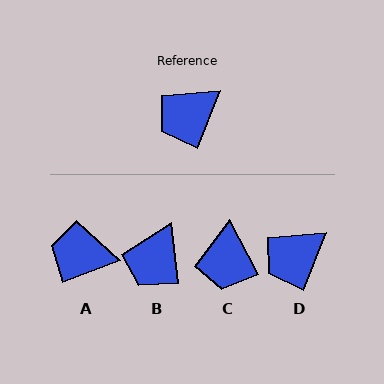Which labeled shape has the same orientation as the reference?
D.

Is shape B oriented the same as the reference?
No, it is off by about 28 degrees.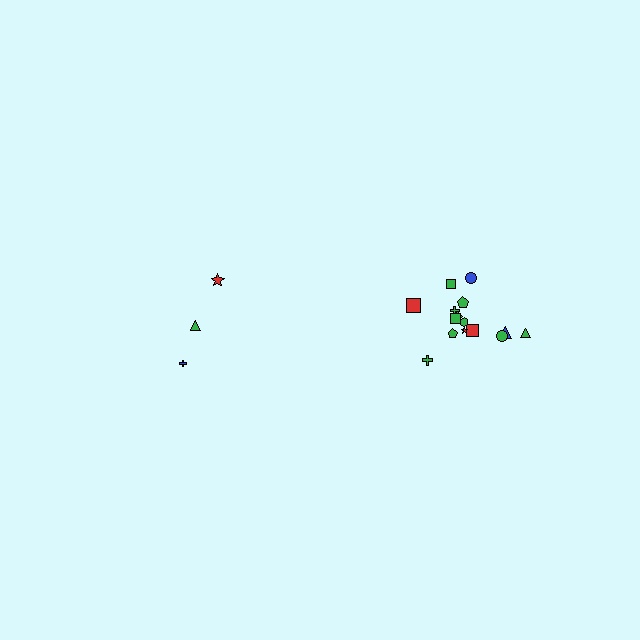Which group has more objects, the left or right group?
The right group.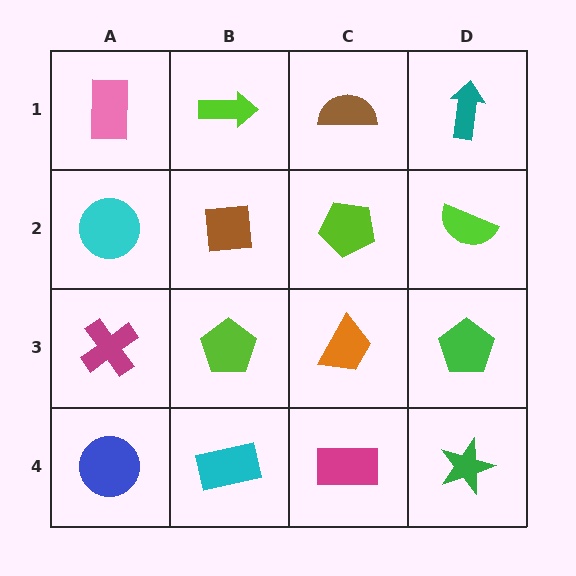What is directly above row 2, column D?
A teal arrow.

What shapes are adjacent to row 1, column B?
A brown square (row 2, column B), a pink rectangle (row 1, column A), a brown semicircle (row 1, column C).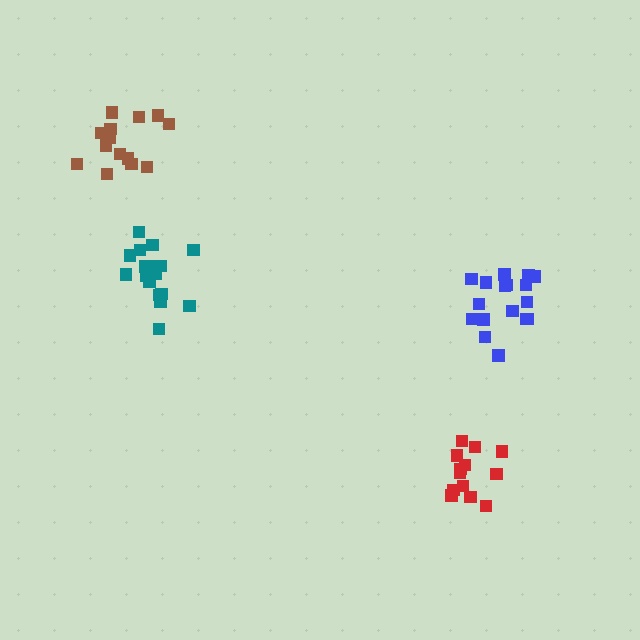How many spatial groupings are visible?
There are 4 spatial groupings.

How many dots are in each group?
Group 1: 17 dots, Group 2: 13 dots, Group 3: 17 dots, Group 4: 14 dots (61 total).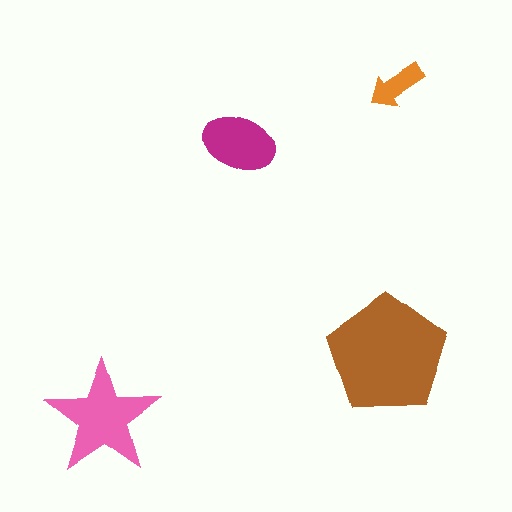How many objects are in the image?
There are 4 objects in the image.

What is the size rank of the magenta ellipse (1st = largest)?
3rd.